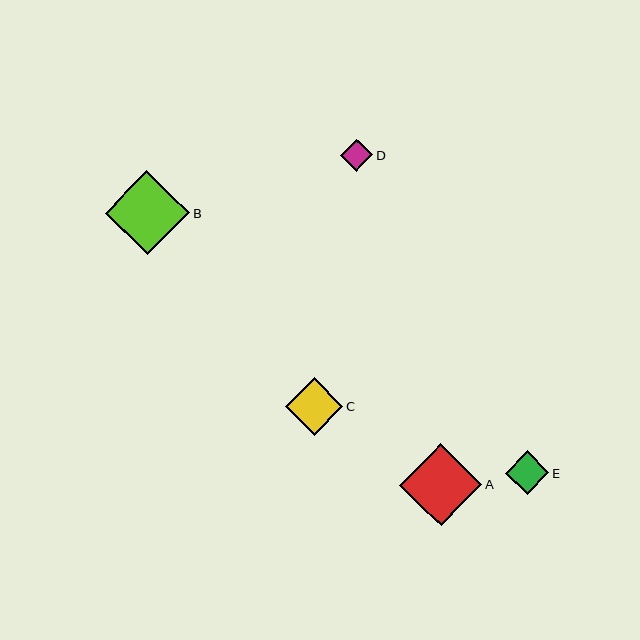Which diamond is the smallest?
Diamond D is the smallest with a size of approximately 32 pixels.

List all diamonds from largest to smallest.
From largest to smallest: B, A, C, E, D.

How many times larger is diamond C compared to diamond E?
Diamond C is approximately 1.3 times the size of diamond E.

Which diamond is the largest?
Diamond B is the largest with a size of approximately 84 pixels.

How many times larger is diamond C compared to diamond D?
Diamond C is approximately 1.8 times the size of diamond D.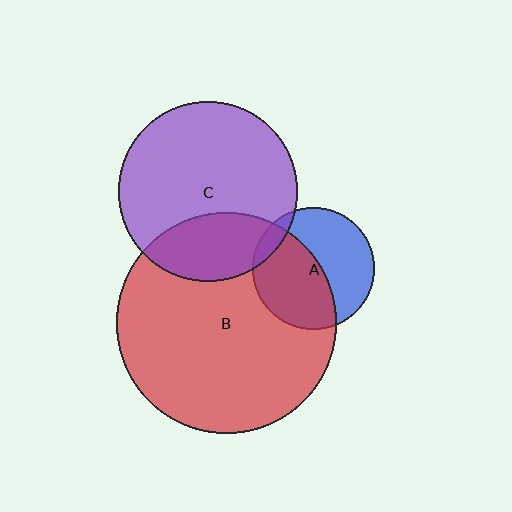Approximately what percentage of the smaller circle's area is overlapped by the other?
Approximately 10%.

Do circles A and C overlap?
Yes.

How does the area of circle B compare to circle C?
Approximately 1.5 times.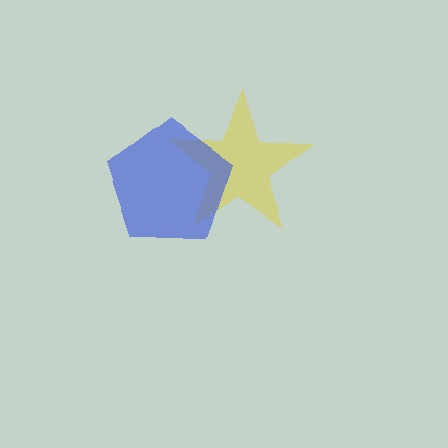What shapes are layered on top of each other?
The layered shapes are: a yellow star, a blue pentagon.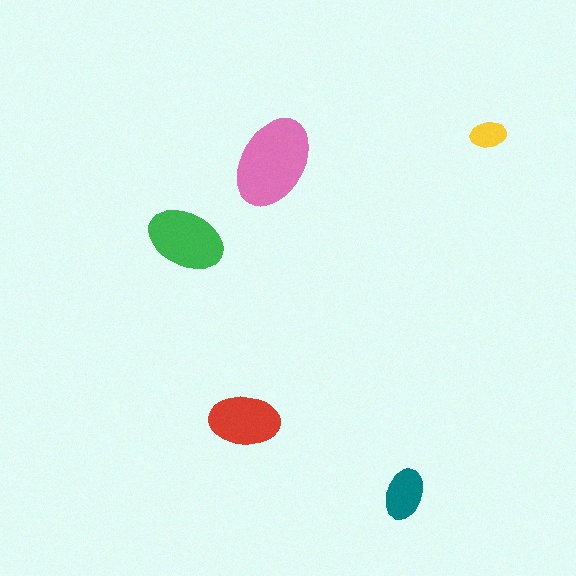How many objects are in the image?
There are 5 objects in the image.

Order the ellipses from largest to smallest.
the pink one, the green one, the red one, the teal one, the yellow one.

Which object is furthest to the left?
The green ellipse is leftmost.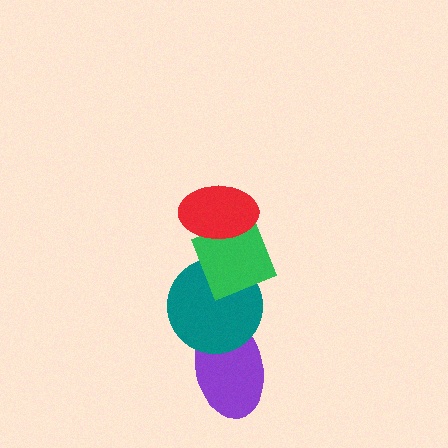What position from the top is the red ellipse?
The red ellipse is 1st from the top.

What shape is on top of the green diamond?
The red ellipse is on top of the green diamond.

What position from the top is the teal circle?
The teal circle is 3rd from the top.